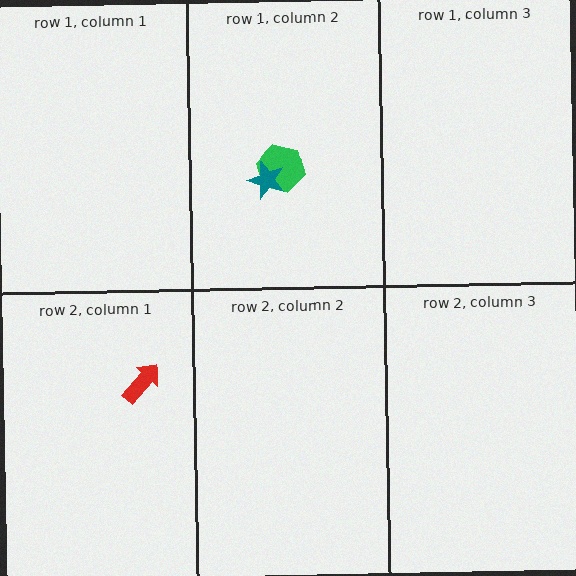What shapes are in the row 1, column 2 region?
The green hexagon, the teal star.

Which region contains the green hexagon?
The row 1, column 2 region.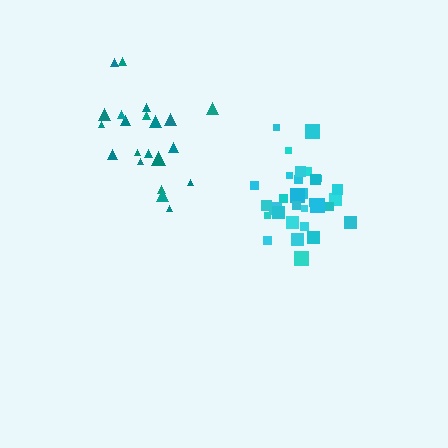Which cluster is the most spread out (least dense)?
Teal.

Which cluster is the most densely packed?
Cyan.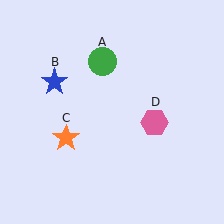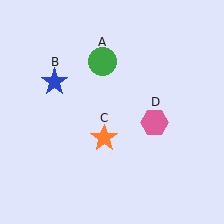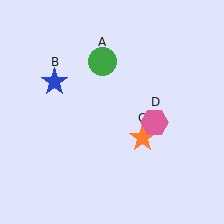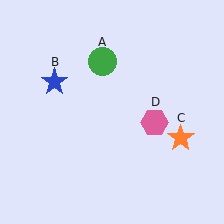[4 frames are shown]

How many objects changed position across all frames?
1 object changed position: orange star (object C).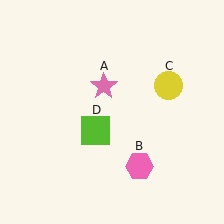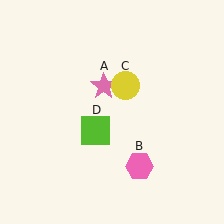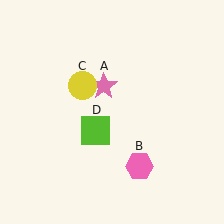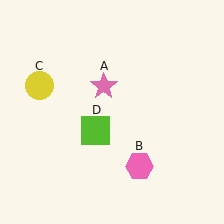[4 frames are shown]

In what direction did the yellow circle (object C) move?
The yellow circle (object C) moved left.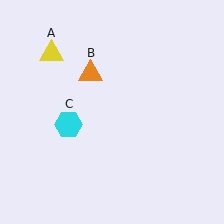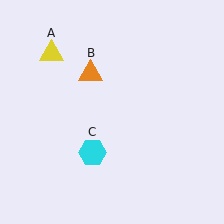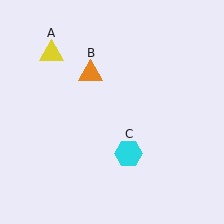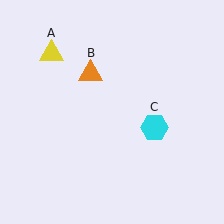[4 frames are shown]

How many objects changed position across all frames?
1 object changed position: cyan hexagon (object C).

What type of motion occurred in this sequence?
The cyan hexagon (object C) rotated counterclockwise around the center of the scene.